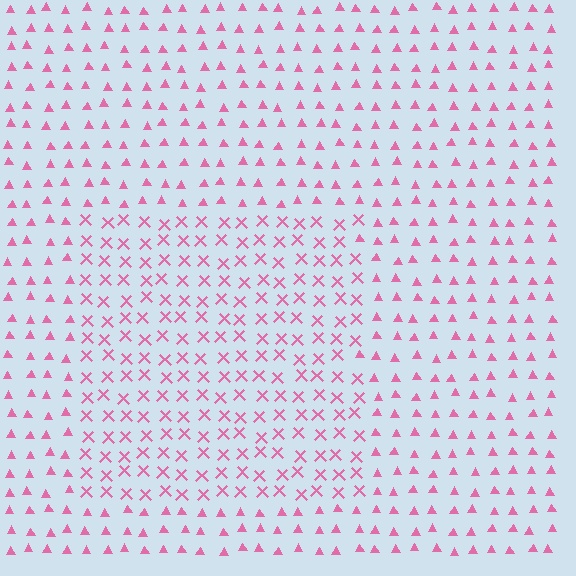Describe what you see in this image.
The image is filled with small pink elements arranged in a uniform grid. A rectangle-shaped region contains X marks, while the surrounding area contains triangles. The boundary is defined purely by the change in element shape.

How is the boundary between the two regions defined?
The boundary is defined by a change in element shape: X marks inside vs. triangles outside. All elements share the same color and spacing.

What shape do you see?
I see a rectangle.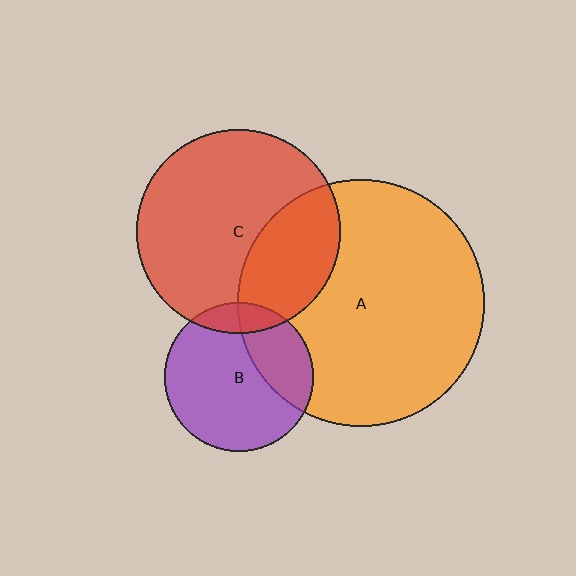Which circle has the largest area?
Circle A (orange).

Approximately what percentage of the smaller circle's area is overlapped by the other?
Approximately 30%.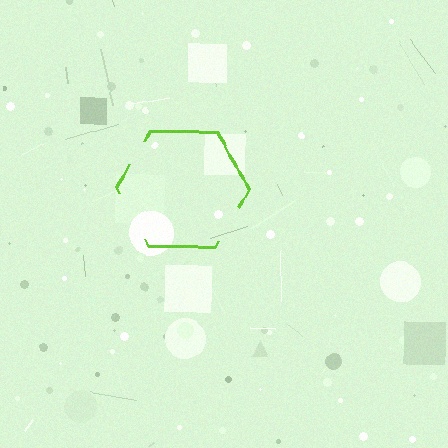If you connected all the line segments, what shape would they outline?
They would outline a hexagon.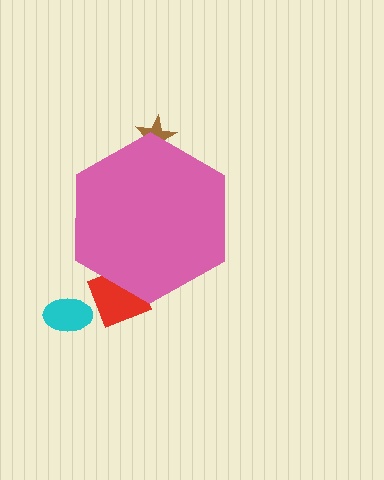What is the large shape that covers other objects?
A pink hexagon.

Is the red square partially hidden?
Yes, the red square is partially hidden behind the pink hexagon.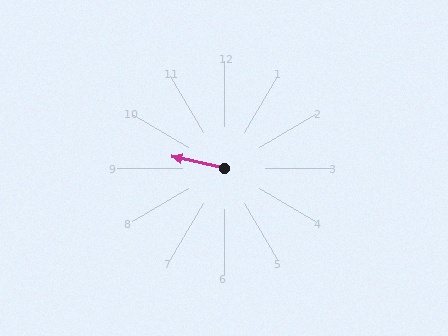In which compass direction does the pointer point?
West.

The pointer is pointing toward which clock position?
Roughly 9 o'clock.